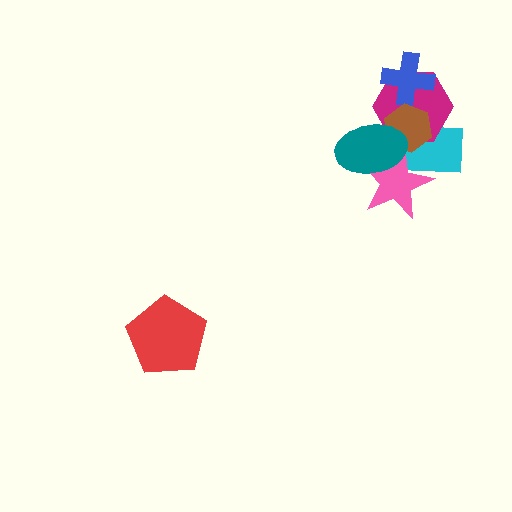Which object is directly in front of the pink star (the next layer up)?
The brown hexagon is directly in front of the pink star.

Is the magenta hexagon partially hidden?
Yes, it is partially covered by another shape.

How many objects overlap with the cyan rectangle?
4 objects overlap with the cyan rectangle.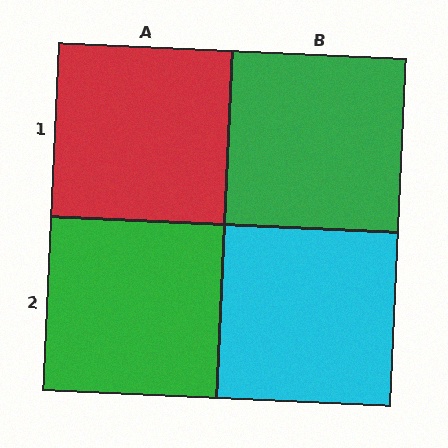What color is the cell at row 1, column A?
Red.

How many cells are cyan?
1 cell is cyan.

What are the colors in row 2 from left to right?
Green, cyan.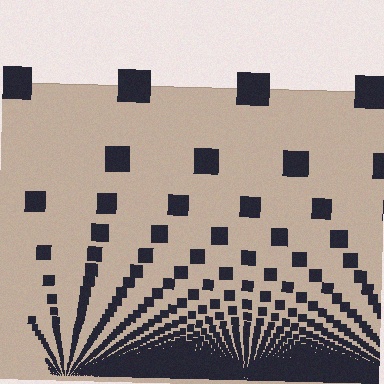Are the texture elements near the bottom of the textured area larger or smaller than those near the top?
Smaller. The gradient is inverted — elements near the bottom are smaller and denser.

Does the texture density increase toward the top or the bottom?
Density increases toward the bottom.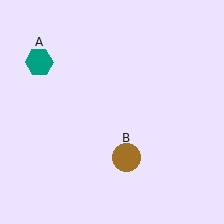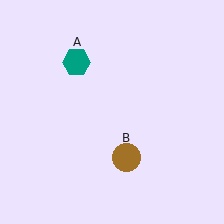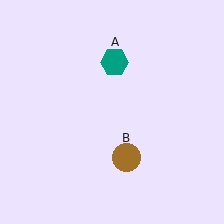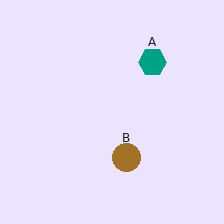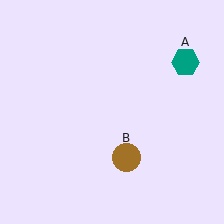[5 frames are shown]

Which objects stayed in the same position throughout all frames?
Brown circle (object B) remained stationary.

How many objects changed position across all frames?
1 object changed position: teal hexagon (object A).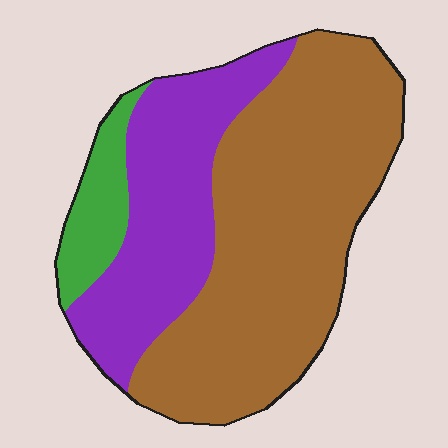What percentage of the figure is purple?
Purple takes up about one third (1/3) of the figure.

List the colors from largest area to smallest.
From largest to smallest: brown, purple, green.